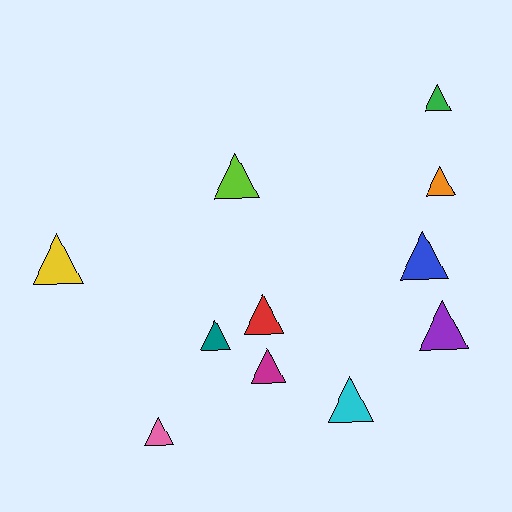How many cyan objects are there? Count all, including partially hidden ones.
There is 1 cyan object.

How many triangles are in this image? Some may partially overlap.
There are 11 triangles.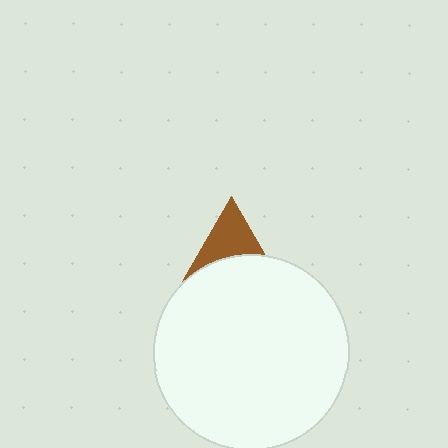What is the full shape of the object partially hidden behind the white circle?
The partially hidden object is a brown triangle.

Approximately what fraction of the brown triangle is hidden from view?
Roughly 44% of the brown triangle is hidden behind the white circle.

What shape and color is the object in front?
The object in front is a white circle.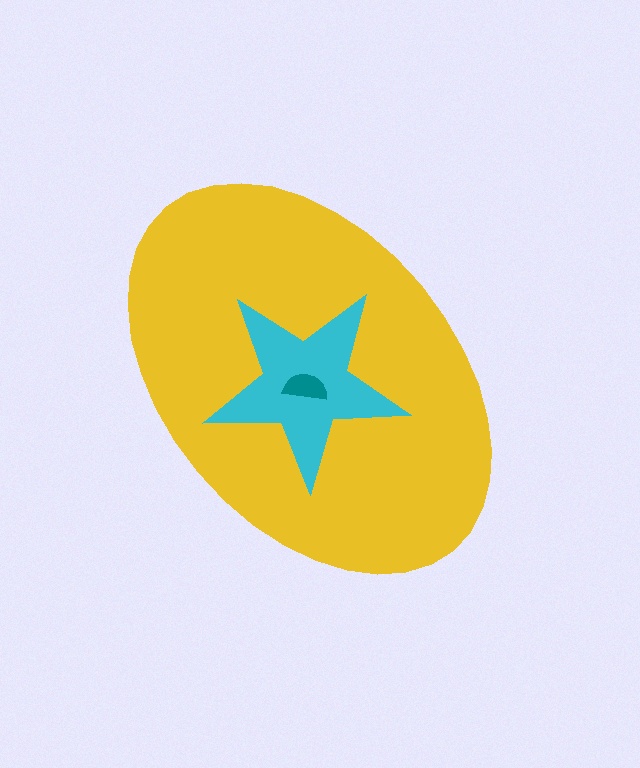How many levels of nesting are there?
3.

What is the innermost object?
The teal semicircle.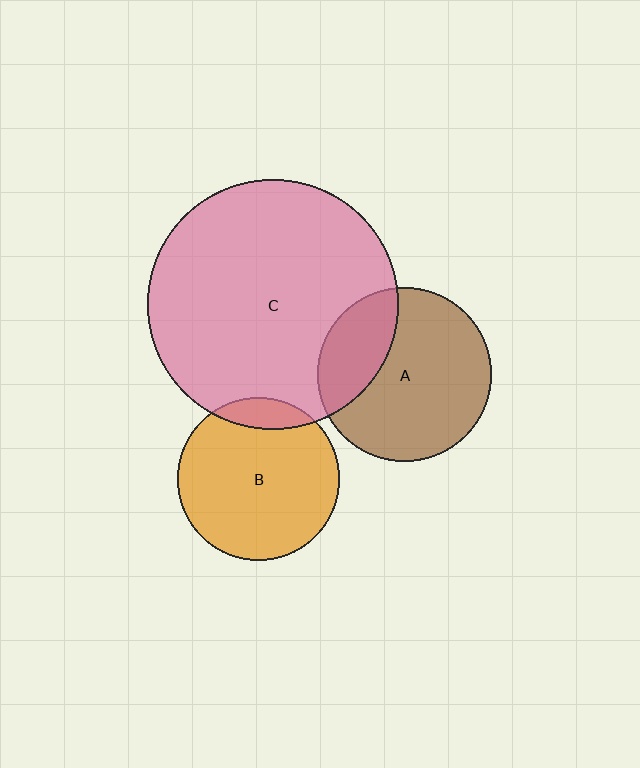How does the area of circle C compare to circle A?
Approximately 2.1 times.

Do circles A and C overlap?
Yes.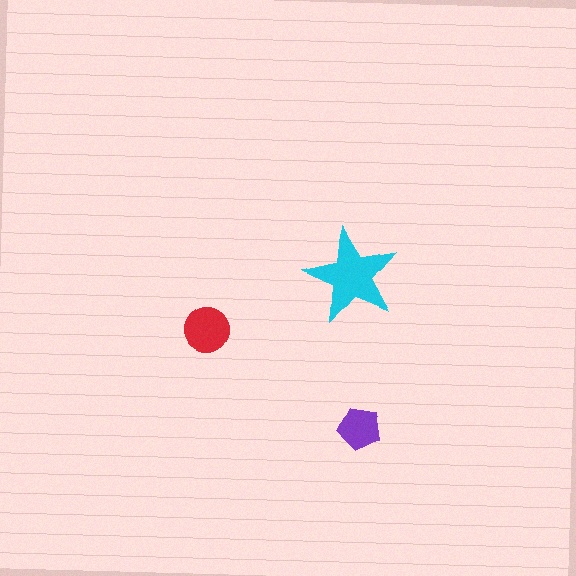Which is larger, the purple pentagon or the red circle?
The red circle.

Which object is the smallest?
The purple pentagon.